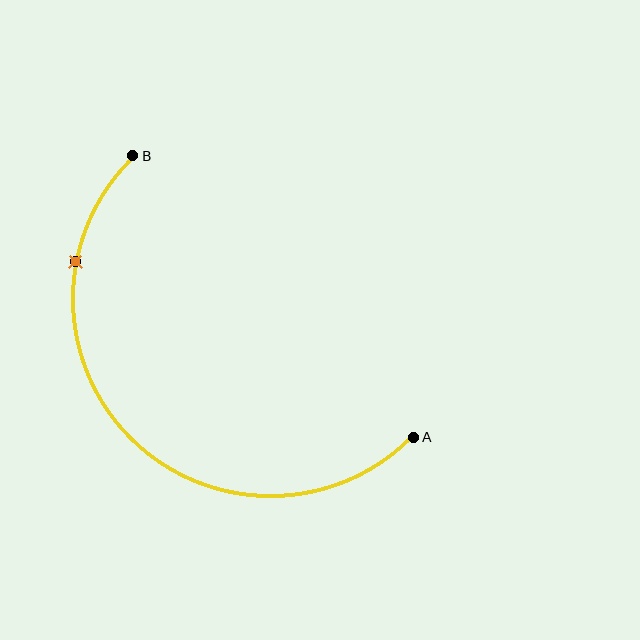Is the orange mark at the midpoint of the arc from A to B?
No. The orange mark lies on the arc but is closer to endpoint B. The arc midpoint would be at the point on the curve equidistant along the arc from both A and B.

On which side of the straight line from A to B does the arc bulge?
The arc bulges below and to the left of the straight line connecting A and B.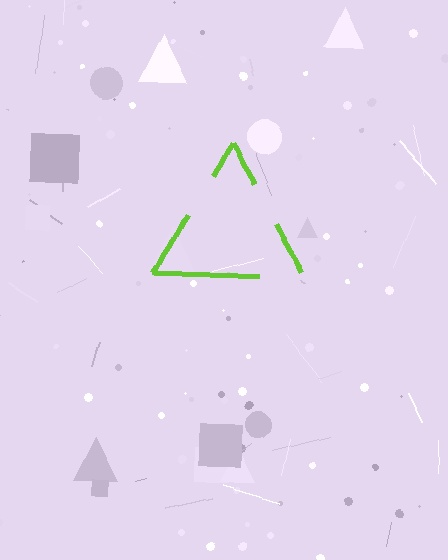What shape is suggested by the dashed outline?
The dashed outline suggests a triangle.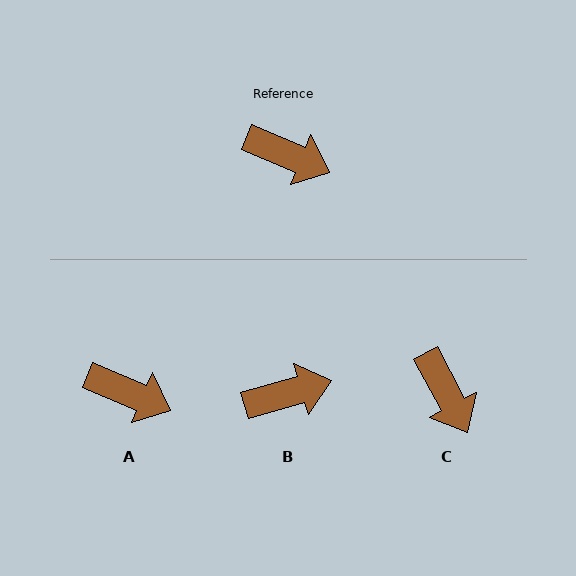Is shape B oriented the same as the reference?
No, it is off by about 38 degrees.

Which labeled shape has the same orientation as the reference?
A.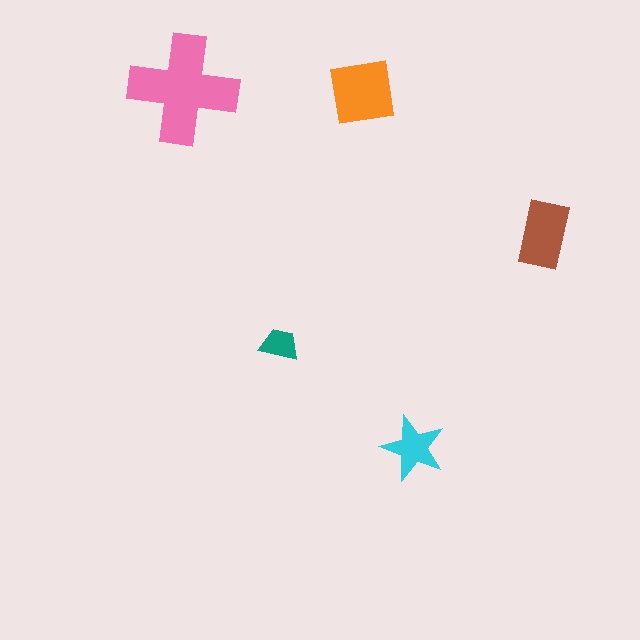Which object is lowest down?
The cyan star is bottommost.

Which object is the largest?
The pink cross.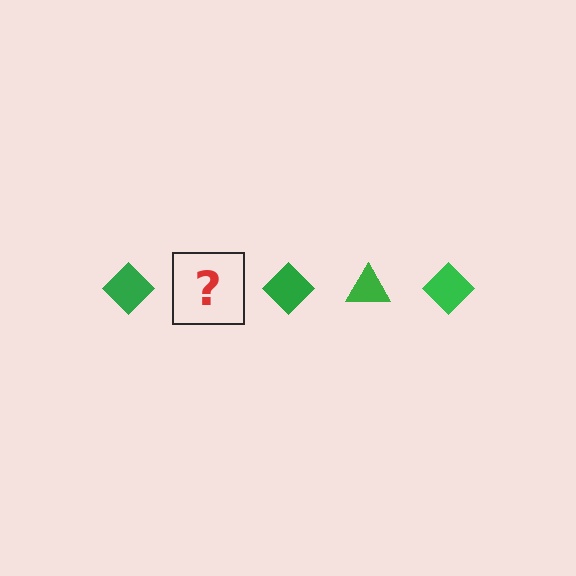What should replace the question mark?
The question mark should be replaced with a green triangle.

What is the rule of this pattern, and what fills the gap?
The rule is that the pattern cycles through diamond, triangle shapes in green. The gap should be filled with a green triangle.